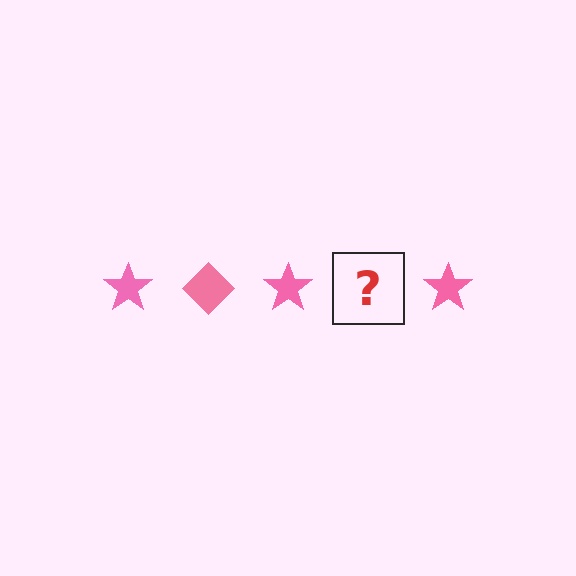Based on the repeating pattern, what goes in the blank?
The blank should be a pink diamond.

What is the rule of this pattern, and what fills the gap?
The rule is that the pattern cycles through star, diamond shapes in pink. The gap should be filled with a pink diamond.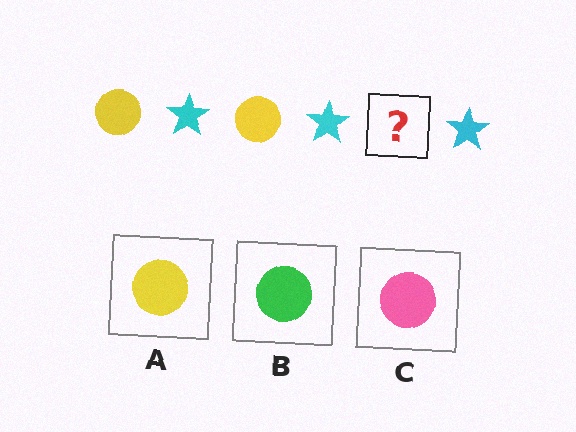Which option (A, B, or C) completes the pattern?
A.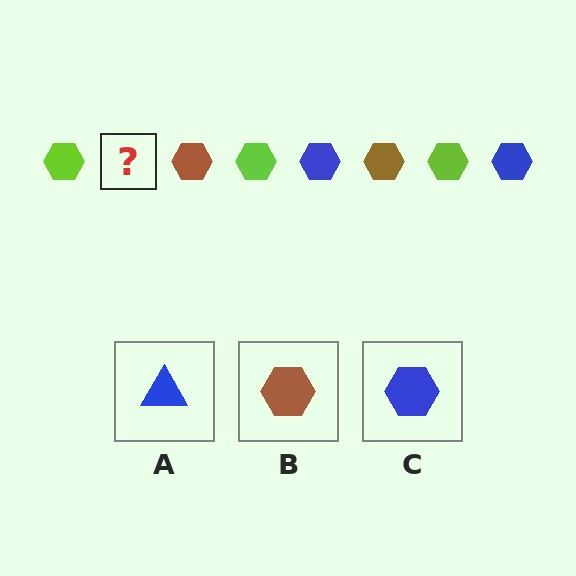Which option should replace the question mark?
Option C.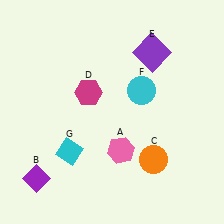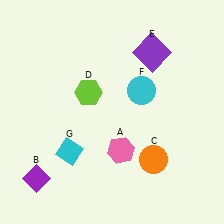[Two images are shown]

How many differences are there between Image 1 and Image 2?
There is 1 difference between the two images.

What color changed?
The hexagon (D) changed from magenta in Image 1 to lime in Image 2.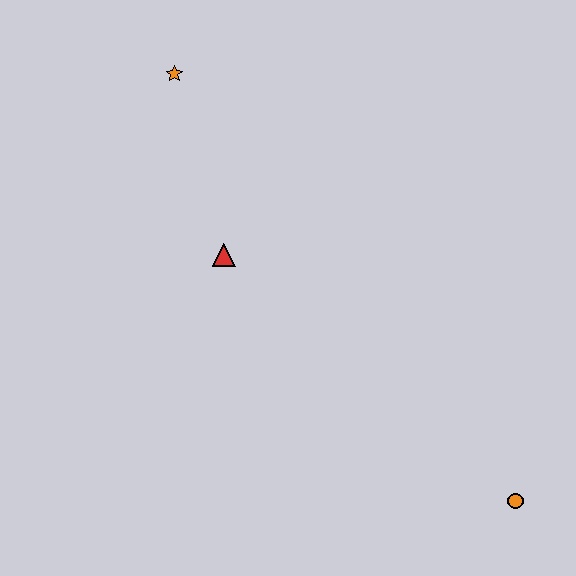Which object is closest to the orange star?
The red triangle is closest to the orange star.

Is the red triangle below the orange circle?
No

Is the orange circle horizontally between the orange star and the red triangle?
No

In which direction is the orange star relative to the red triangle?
The orange star is above the red triangle.